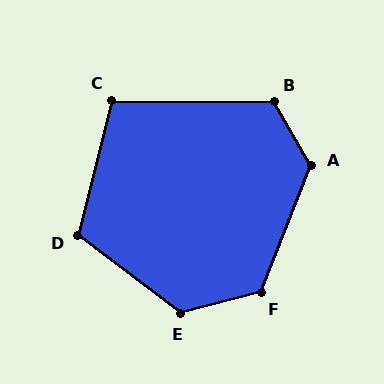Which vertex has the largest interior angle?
A, at approximately 129 degrees.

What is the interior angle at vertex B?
Approximately 120 degrees (obtuse).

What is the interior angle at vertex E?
Approximately 128 degrees (obtuse).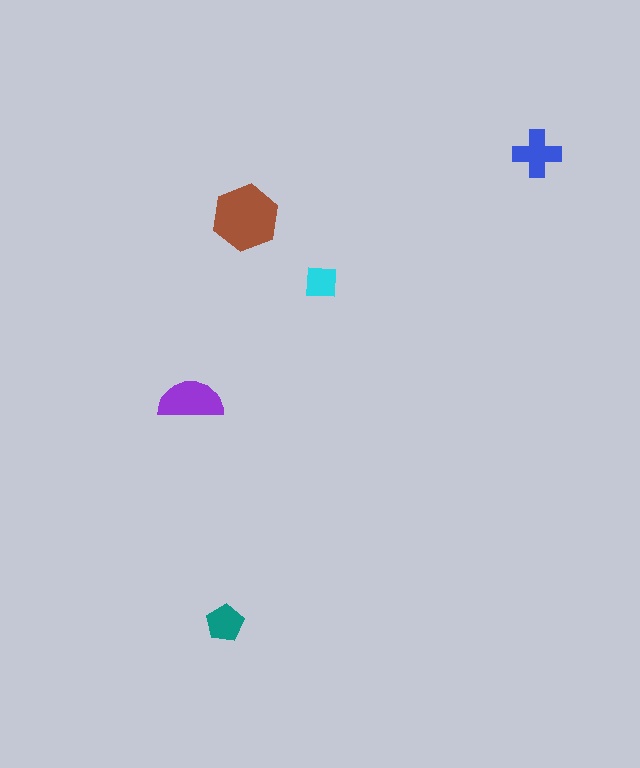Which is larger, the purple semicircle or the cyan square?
The purple semicircle.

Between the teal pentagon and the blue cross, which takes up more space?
The blue cross.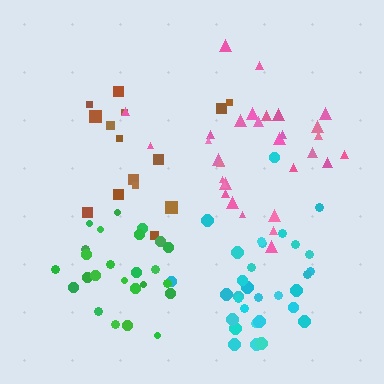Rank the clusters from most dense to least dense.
green, cyan, pink, brown.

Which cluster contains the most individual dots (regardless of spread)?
Cyan (33).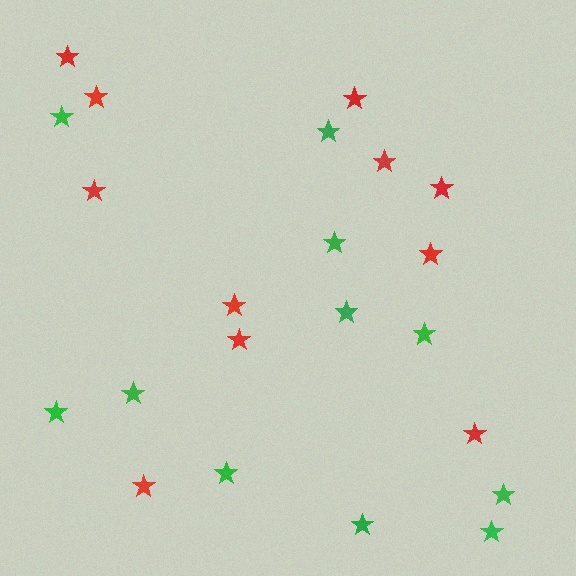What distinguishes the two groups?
There are 2 groups: one group of red stars (11) and one group of green stars (11).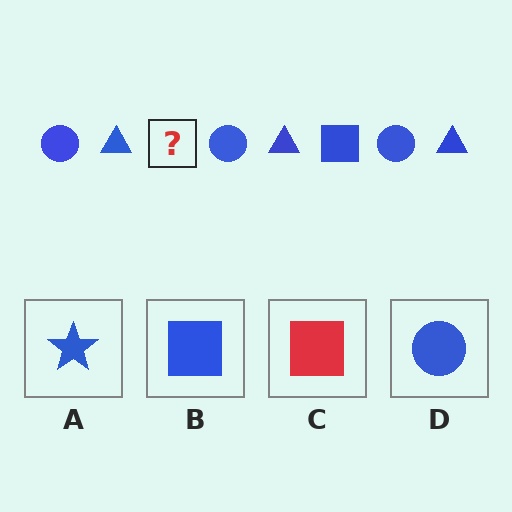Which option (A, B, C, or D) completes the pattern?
B.